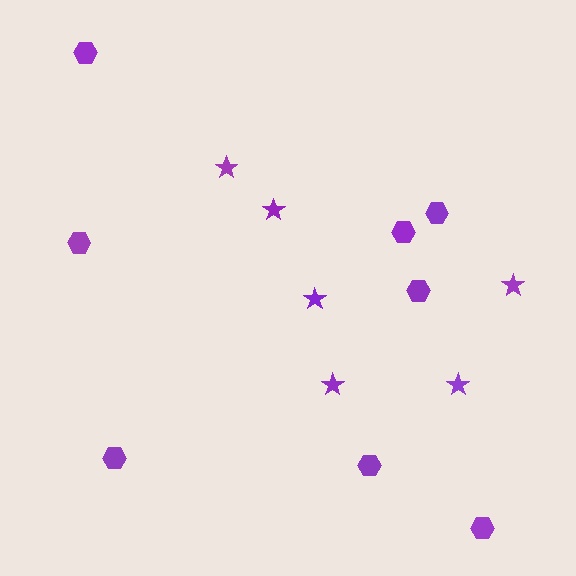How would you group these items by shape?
There are 2 groups: one group of stars (6) and one group of hexagons (8).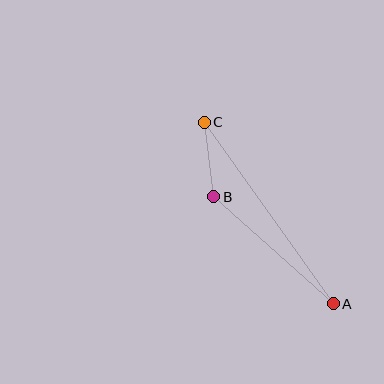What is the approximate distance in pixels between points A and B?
The distance between A and B is approximately 160 pixels.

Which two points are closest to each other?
Points B and C are closest to each other.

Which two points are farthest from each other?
Points A and C are farthest from each other.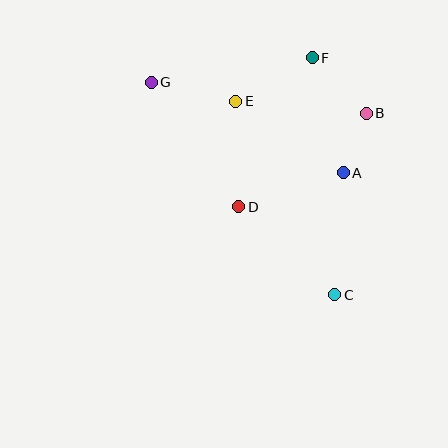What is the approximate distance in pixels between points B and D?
The distance between B and D is approximately 158 pixels.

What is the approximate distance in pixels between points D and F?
The distance between D and F is approximately 166 pixels.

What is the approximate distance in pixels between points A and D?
The distance between A and D is approximately 110 pixels.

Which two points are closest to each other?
Points A and B are closest to each other.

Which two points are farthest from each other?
Points C and G are farthest from each other.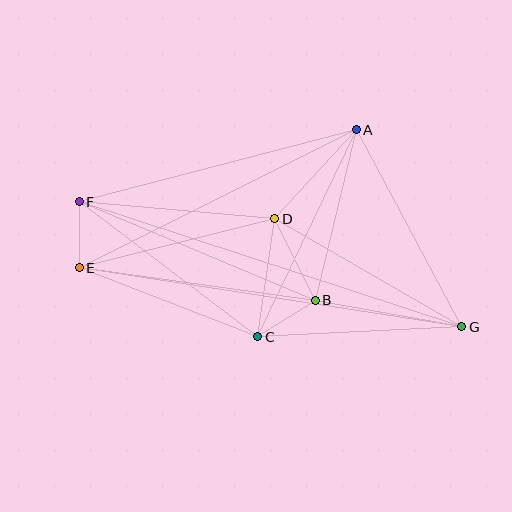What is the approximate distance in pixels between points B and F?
The distance between B and F is approximately 256 pixels.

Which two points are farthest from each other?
Points F and G are farthest from each other.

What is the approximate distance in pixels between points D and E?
The distance between D and E is approximately 202 pixels.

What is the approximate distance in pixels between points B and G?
The distance between B and G is approximately 149 pixels.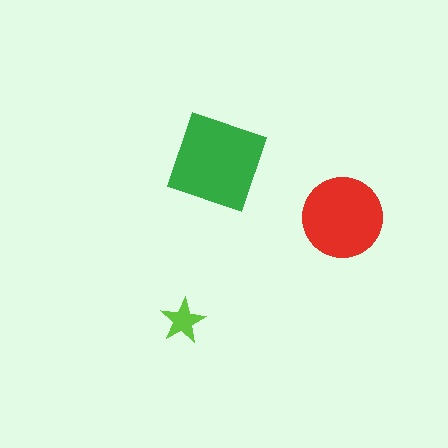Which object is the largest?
The green diamond.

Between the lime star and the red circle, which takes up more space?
The red circle.